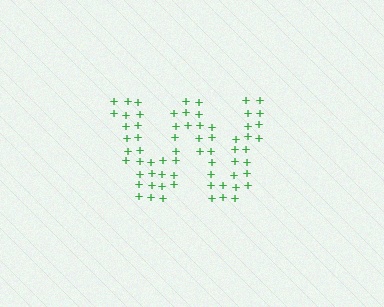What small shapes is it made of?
It is made of small plus signs.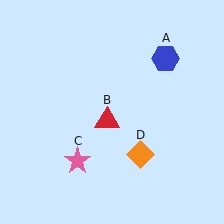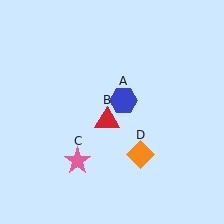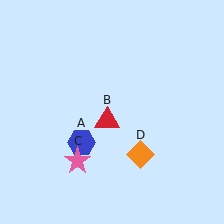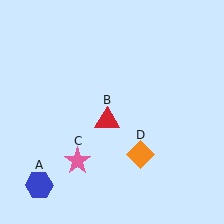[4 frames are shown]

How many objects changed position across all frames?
1 object changed position: blue hexagon (object A).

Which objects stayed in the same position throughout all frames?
Red triangle (object B) and pink star (object C) and orange diamond (object D) remained stationary.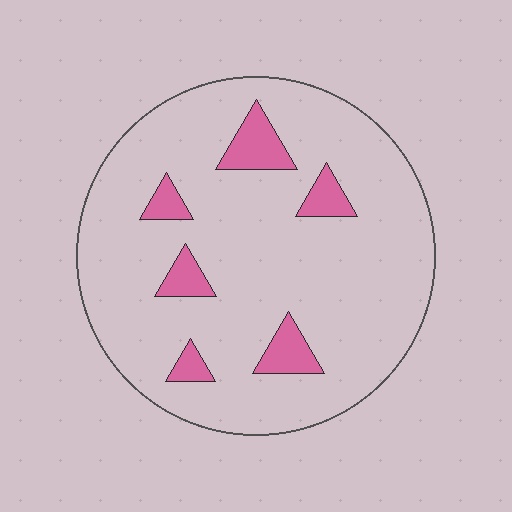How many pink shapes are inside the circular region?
6.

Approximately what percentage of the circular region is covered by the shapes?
Approximately 10%.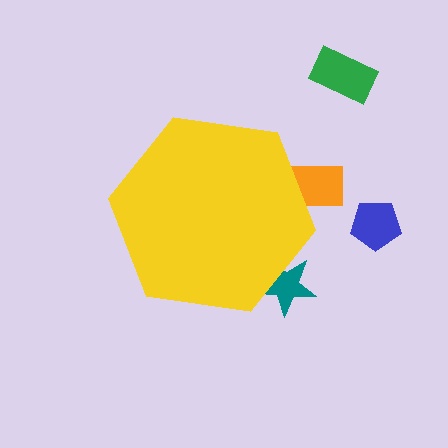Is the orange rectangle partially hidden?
Yes, the orange rectangle is partially hidden behind the yellow hexagon.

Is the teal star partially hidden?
Yes, the teal star is partially hidden behind the yellow hexagon.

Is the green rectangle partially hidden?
No, the green rectangle is fully visible.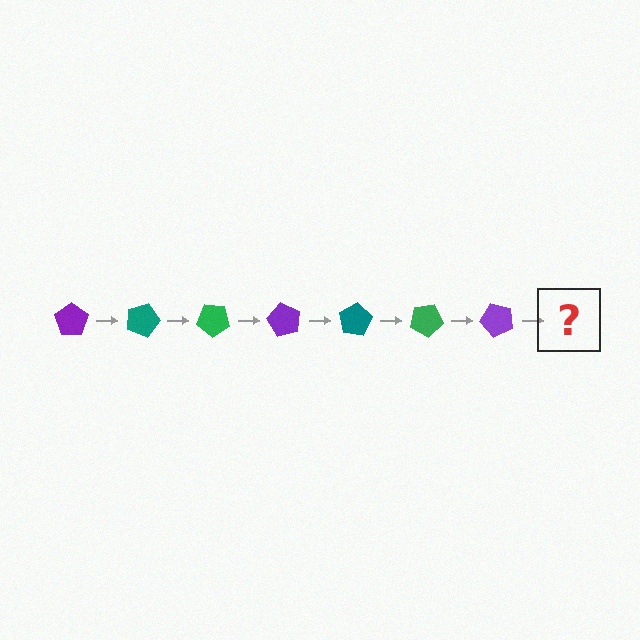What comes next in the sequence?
The next element should be a teal pentagon, rotated 140 degrees from the start.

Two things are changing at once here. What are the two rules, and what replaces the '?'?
The two rules are that it rotates 20 degrees each step and the color cycles through purple, teal, and green. The '?' should be a teal pentagon, rotated 140 degrees from the start.